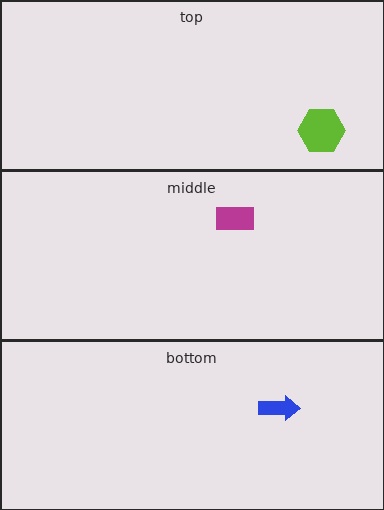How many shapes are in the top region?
1.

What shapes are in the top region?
The lime hexagon.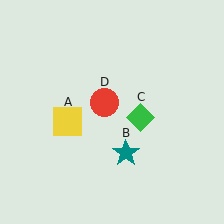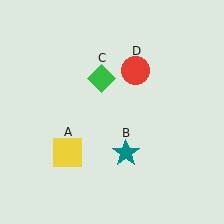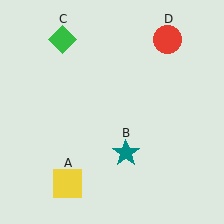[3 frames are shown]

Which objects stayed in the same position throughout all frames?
Teal star (object B) remained stationary.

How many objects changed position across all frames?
3 objects changed position: yellow square (object A), green diamond (object C), red circle (object D).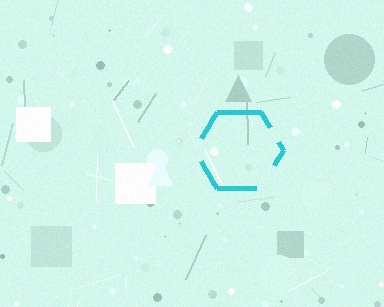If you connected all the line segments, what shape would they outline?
They would outline a hexagon.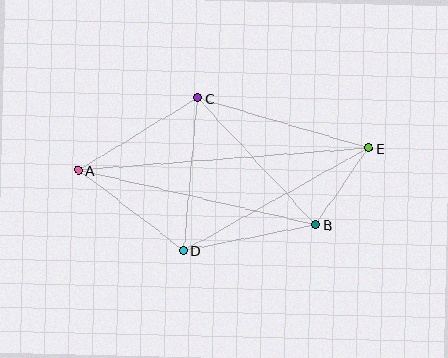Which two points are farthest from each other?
Points A and E are farthest from each other.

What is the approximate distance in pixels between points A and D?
The distance between A and D is approximately 132 pixels.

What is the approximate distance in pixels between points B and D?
The distance between B and D is approximately 135 pixels.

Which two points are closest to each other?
Points B and E are closest to each other.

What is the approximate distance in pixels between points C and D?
The distance between C and D is approximately 153 pixels.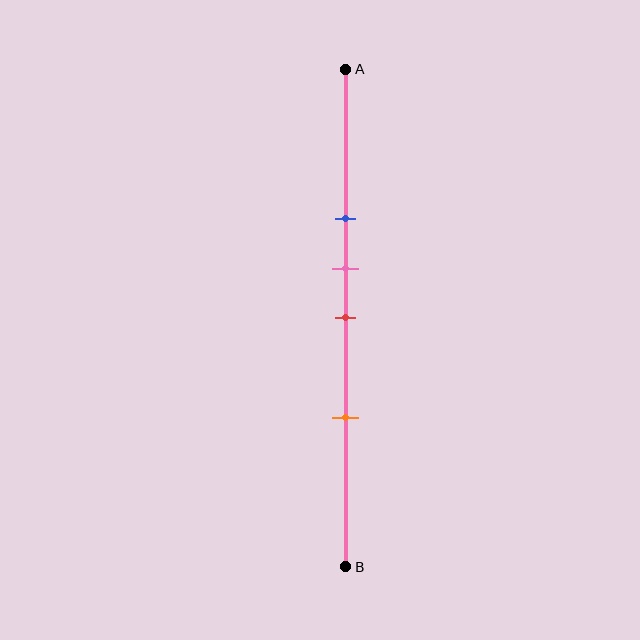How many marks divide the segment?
There are 4 marks dividing the segment.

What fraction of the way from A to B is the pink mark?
The pink mark is approximately 40% (0.4) of the way from A to B.